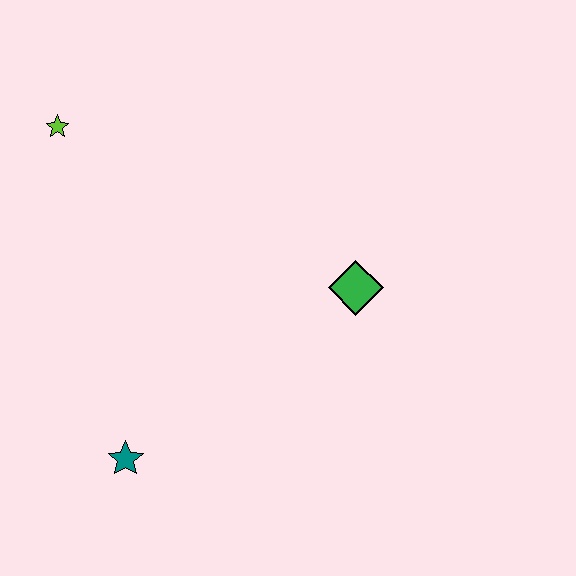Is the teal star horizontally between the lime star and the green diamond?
Yes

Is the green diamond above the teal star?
Yes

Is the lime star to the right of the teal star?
No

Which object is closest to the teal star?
The green diamond is closest to the teal star.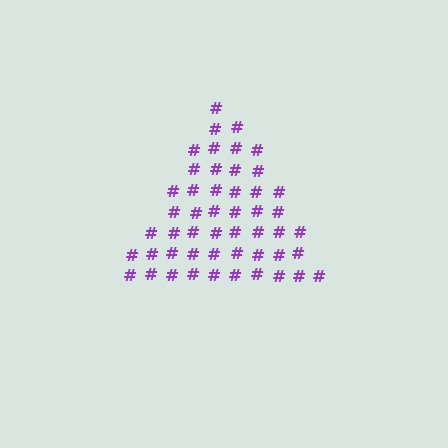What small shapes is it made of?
It is made of small hash symbols.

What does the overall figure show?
The overall figure shows a triangle.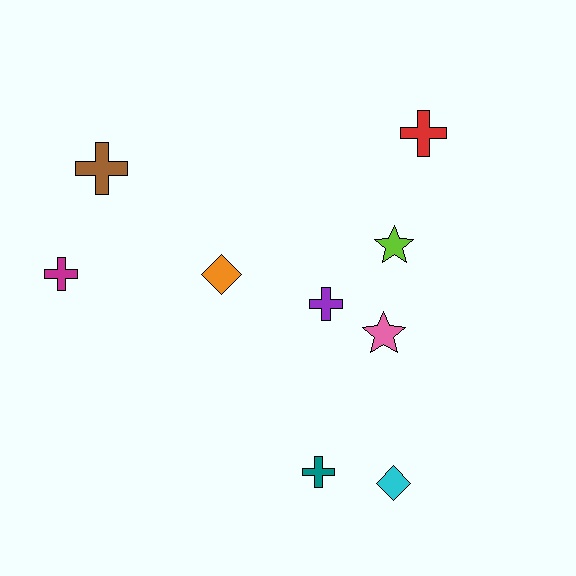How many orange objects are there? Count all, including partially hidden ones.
There is 1 orange object.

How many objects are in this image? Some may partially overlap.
There are 9 objects.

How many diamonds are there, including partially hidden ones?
There are 2 diamonds.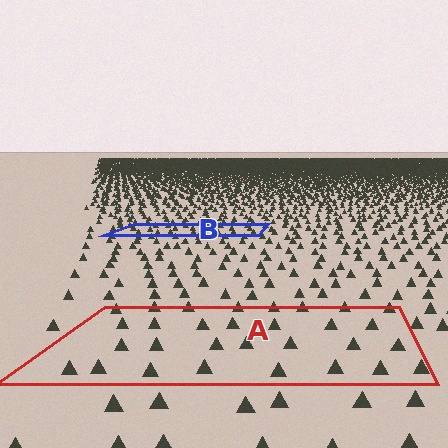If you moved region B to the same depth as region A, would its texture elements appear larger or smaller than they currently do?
They would appear larger. At a closer depth, the same texture elements are projected at a bigger on-screen size.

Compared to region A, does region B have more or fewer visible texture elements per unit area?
Region B has more texture elements per unit area — they are packed more densely because it is farther away.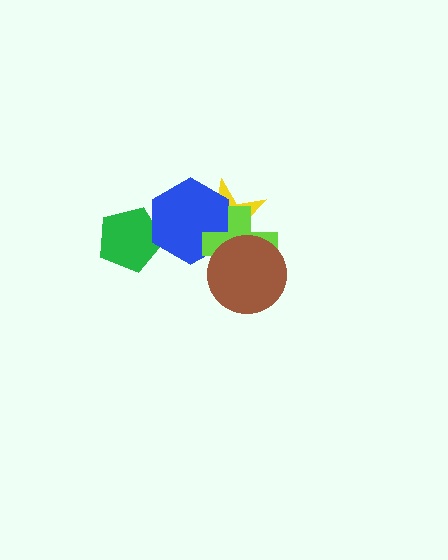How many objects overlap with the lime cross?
3 objects overlap with the lime cross.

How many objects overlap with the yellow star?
3 objects overlap with the yellow star.